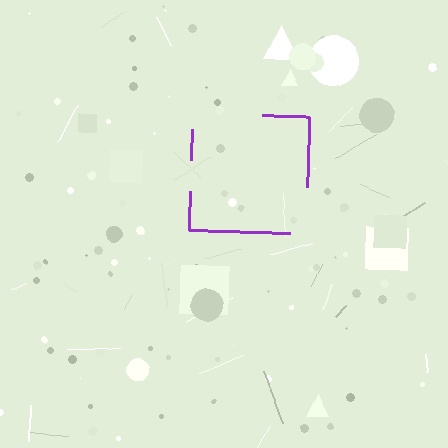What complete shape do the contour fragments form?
The contour fragments form a square.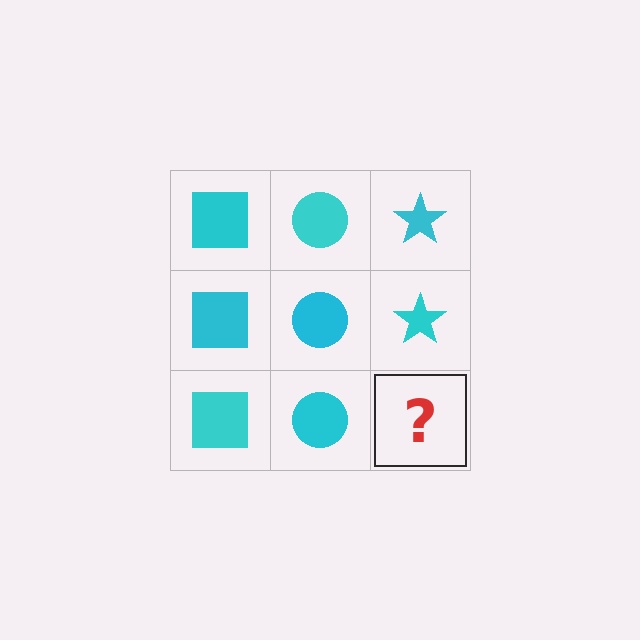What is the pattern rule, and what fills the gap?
The rule is that each column has a consistent shape. The gap should be filled with a cyan star.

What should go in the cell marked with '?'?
The missing cell should contain a cyan star.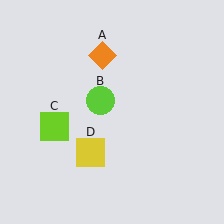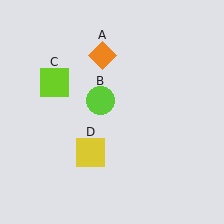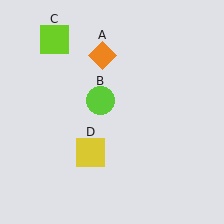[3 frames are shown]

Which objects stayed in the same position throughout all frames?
Orange diamond (object A) and lime circle (object B) and yellow square (object D) remained stationary.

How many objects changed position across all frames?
1 object changed position: lime square (object C).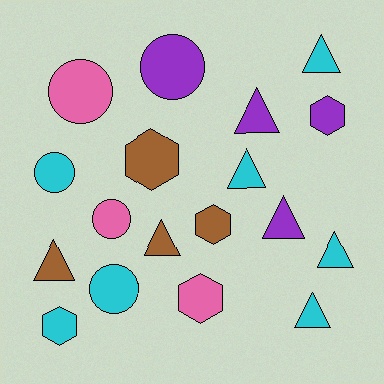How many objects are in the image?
There are 18 objects.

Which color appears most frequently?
Cyan, with 7 objects.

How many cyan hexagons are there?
There is 1 cyan hexagon.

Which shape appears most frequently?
Triangle, with 8 objects.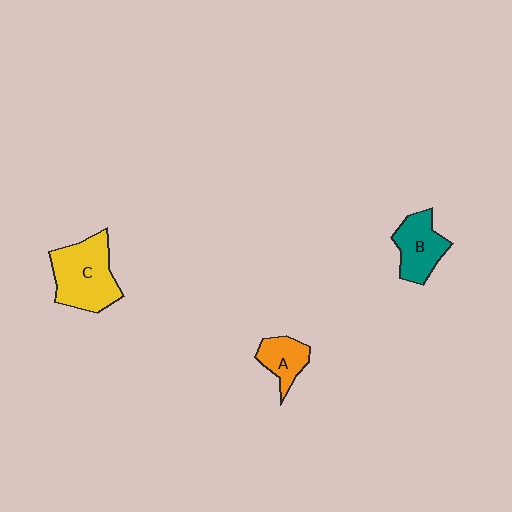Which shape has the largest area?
Shape C (yellow).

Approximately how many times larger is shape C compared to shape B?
Approximately 1.5 times.